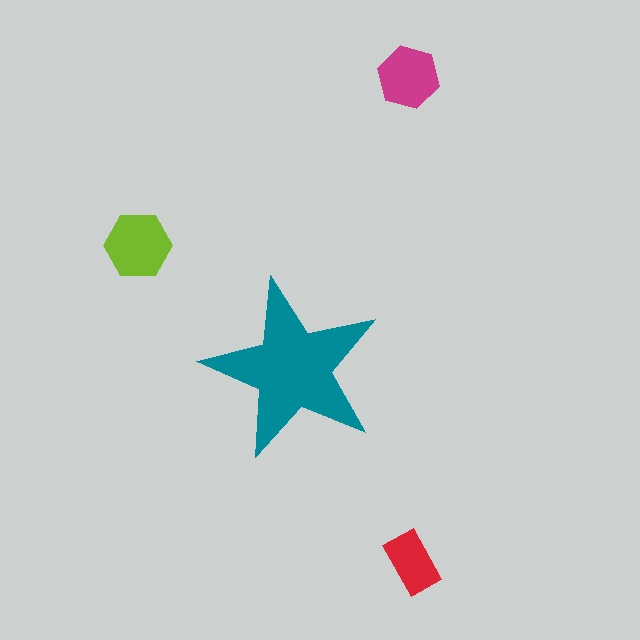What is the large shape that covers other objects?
A teal star.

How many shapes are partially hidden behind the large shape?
0 shapes are partially hidden.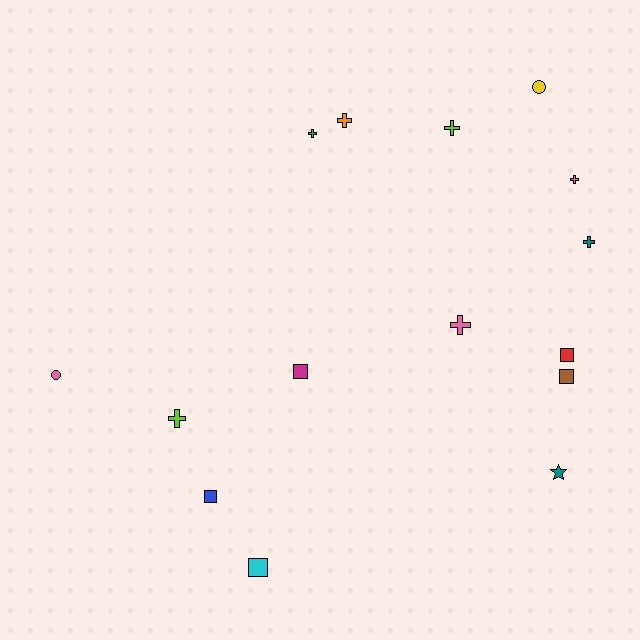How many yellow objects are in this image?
There is 1 yellow object.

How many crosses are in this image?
There are 7 crosses.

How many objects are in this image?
There are 15 objects.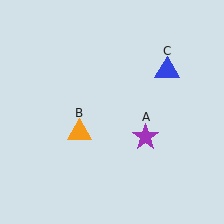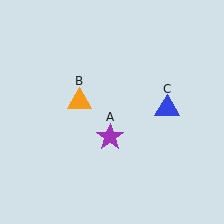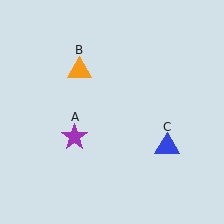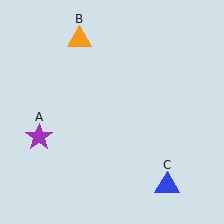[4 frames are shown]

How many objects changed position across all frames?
3 objects changed position: purple star (object A), orange triangle (object B), blue triangle (object C).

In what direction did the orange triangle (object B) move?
The orange triangle (object B) moved up.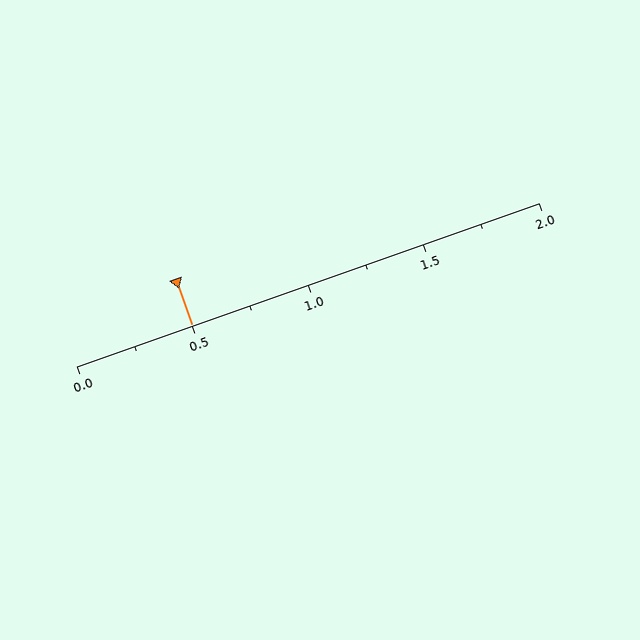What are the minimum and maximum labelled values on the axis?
The axis runs from 0.0 to 2.0.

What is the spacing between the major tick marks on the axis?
The major ticks are spaced 0.5 apart.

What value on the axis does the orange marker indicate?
The marker indicates approximately 0.5.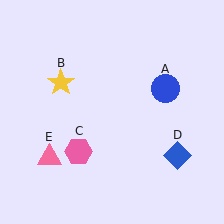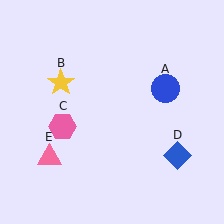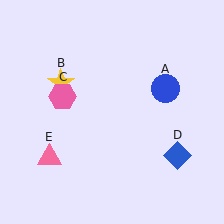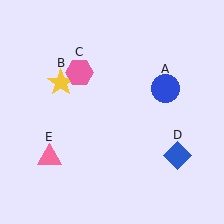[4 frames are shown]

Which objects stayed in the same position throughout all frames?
Blue circle (object A) and yellow star (object B) and blue diamond (object D) and pink triangle (object E) remained stationary.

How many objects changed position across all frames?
1 object changed position: pink hexagon (object C).